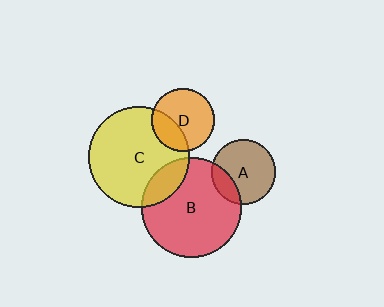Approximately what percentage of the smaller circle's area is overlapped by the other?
Approximately 20%.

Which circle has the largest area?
Circle C (yellow).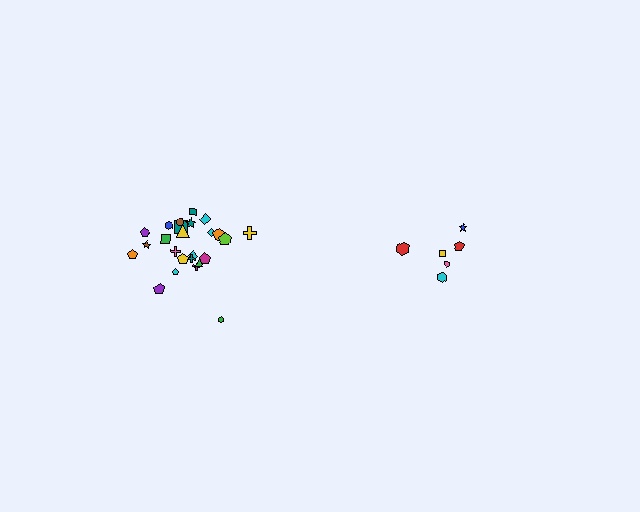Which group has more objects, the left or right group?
The left group.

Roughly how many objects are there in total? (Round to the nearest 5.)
Roughly 30 objects in total.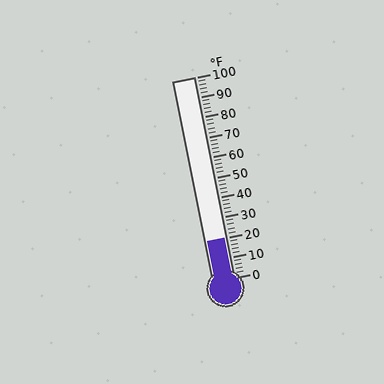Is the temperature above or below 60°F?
The temperature is below 60°F.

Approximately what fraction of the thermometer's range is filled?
The thermometer is filled to approximately 20% of its range.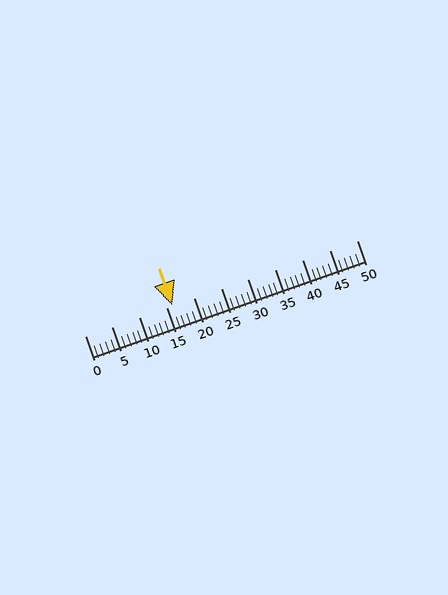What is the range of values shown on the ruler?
The ruler shows values from 0 to 50.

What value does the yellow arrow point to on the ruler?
The yellow arrow points to approximately 16.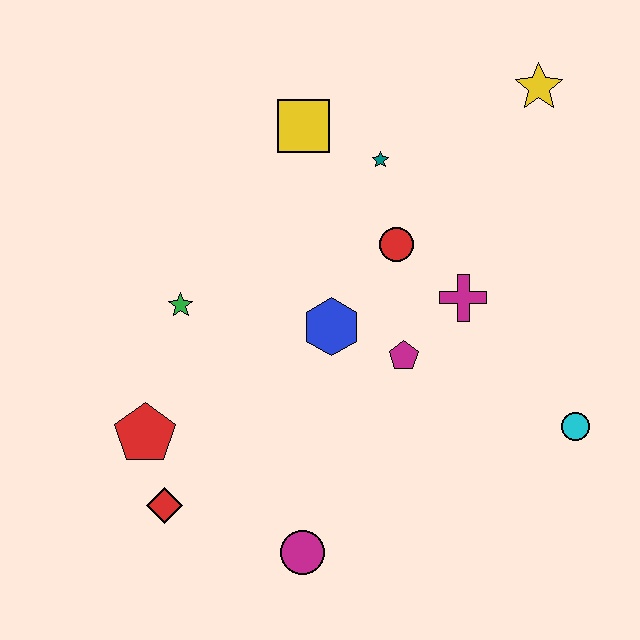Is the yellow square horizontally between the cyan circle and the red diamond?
Yes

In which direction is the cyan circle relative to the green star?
The cyan circle is to the right of the green star.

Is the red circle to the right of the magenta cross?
No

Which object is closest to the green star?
The red pentagon is closest to the green star.